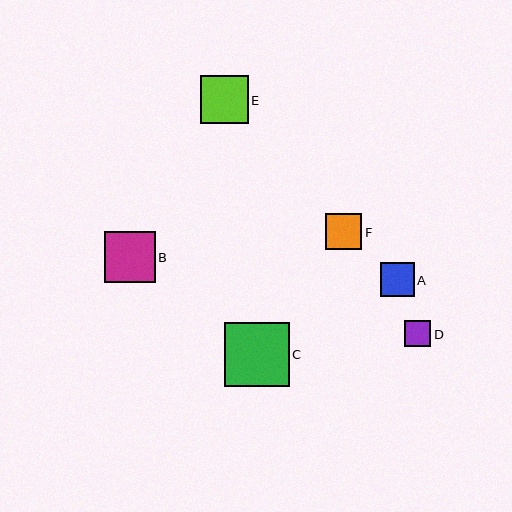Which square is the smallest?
Square D is the smallest with a size of approximately 26 pixels.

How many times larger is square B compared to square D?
Square B is approximately 1.9 times the size of square D.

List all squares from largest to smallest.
From largest to smallest: C, B, E, F, A, D.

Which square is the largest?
Square C is the largest with a size of approximately 64 pixels.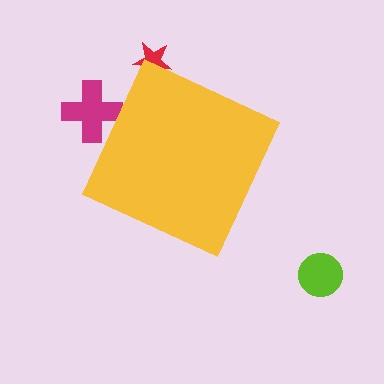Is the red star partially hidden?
Yes, the red star is partially hidden behind the yellow diamond.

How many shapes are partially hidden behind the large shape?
2 shapes are partially hidden.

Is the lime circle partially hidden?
No, the lime circle is fully visible.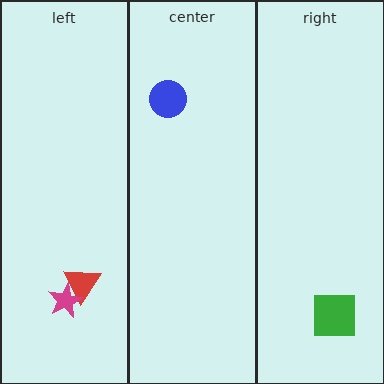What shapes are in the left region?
The red triangle, the magenta star.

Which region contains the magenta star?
The left region.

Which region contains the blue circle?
The center region.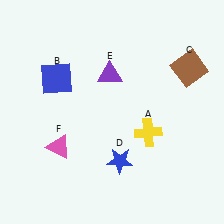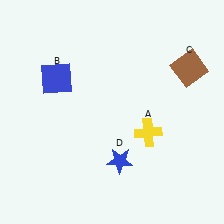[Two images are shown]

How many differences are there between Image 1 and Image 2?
There are 2 differences between the two images.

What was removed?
The pink triangle (F), the purple triangle (E) were removed in Image 2.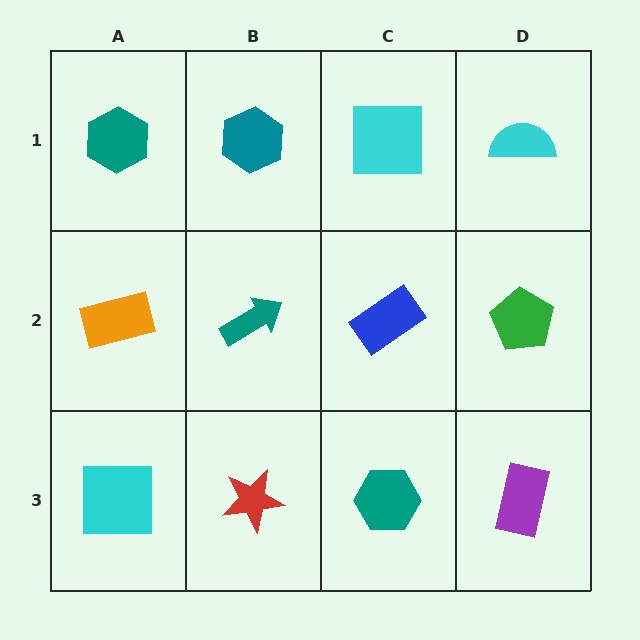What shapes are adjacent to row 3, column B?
A teal arrow (row 2, column B), a cyan square (row 3, column A), a teal hexagon (row 3, column C).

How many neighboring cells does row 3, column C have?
3.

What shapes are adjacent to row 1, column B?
A teal arrow (row 2, column B), a teal hexagon (row 1, column A), a cyan square (row 1, column C).